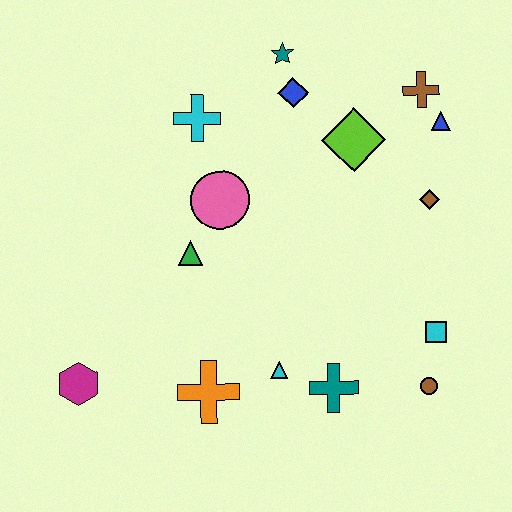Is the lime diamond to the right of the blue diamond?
Yes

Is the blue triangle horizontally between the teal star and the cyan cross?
No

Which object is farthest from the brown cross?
The magenta hexagon is farthest from the brown cross.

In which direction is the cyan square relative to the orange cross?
The cyan square is to the right of the orange cross.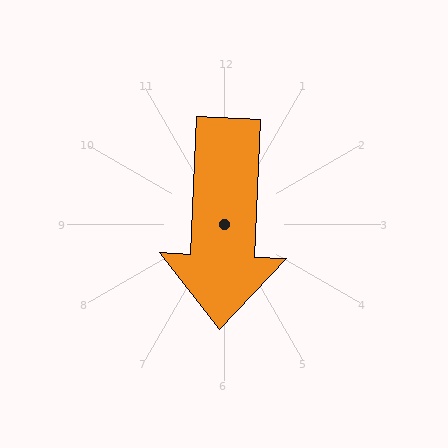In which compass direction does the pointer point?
South.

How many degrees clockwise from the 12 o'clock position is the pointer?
Approximately 183 degrees.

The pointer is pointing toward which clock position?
Roughly 6 o'clock.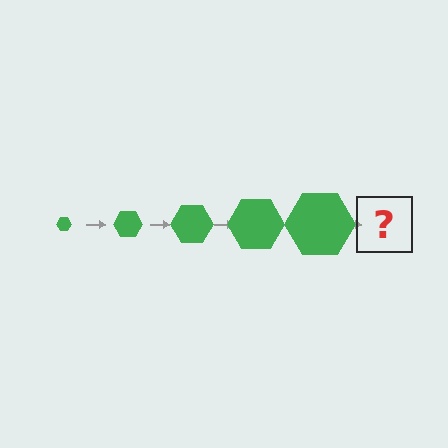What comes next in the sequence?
The next element should be a green hexagon, larger than the previous one.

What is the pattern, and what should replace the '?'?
The pattern is that the hexagon gets progressively larger each step. The '?' should be a green hexagon, larger than the previous one.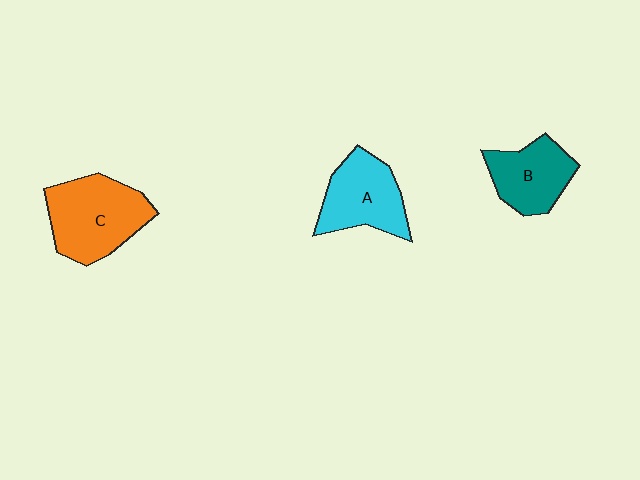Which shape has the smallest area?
Shape B (teal).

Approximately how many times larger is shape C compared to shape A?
Approximately 1.2 times.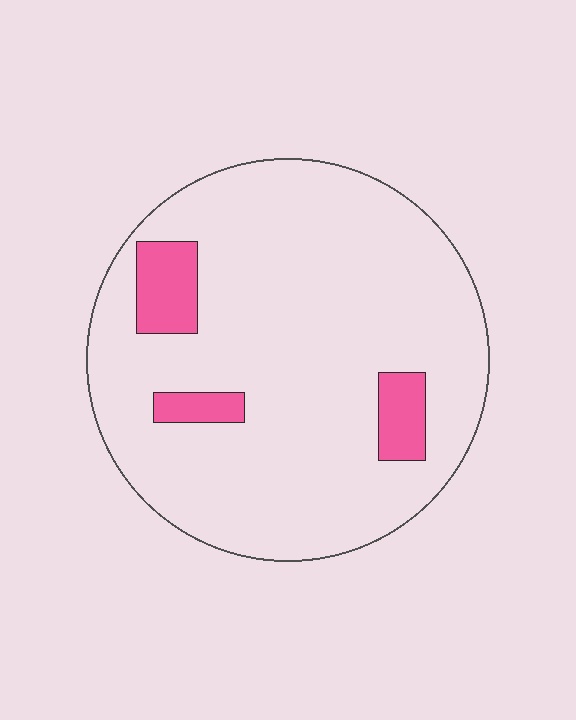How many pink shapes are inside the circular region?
3.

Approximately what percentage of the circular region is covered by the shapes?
Approximately 10%.